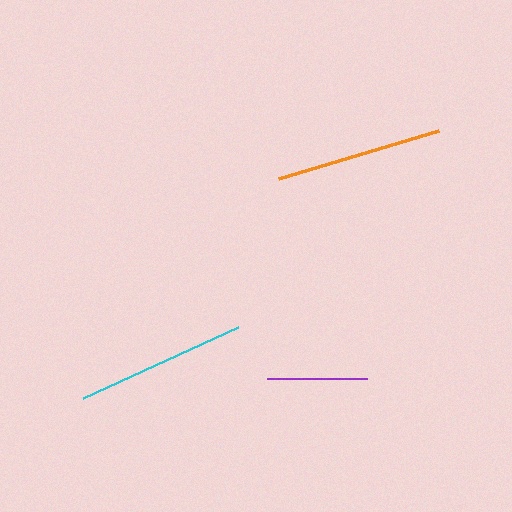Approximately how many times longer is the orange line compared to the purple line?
The orange line is approximately 1.7 times the length of the purple line.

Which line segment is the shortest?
The purple line is the shortest at approximately 99 pixels.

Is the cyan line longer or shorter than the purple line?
The cyan line is longer than the purple line.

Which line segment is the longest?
The cyan line is the longest at approximately 171 pixels.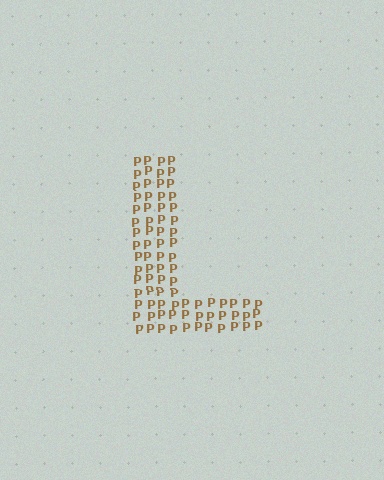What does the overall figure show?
The overall figure shows the letter L.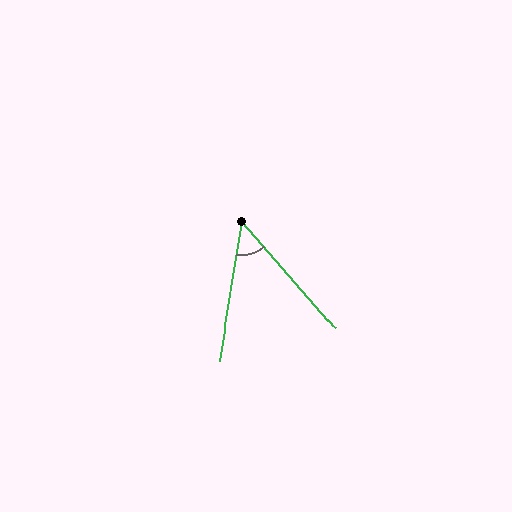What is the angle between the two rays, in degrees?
Approximately 50 degrees.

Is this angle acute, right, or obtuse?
It is acute.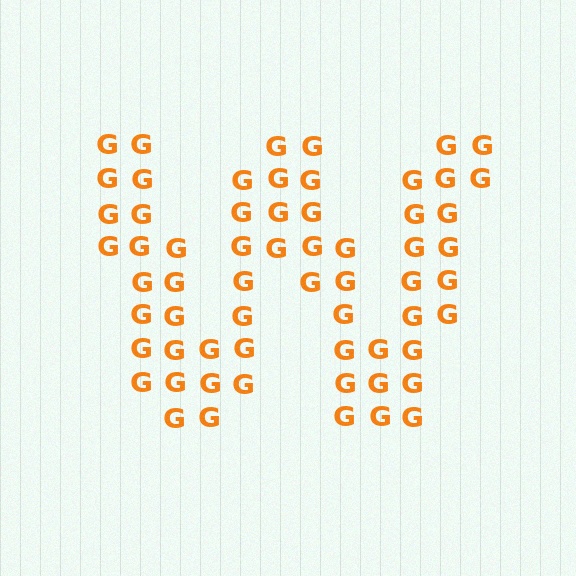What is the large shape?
The large shape is the letter W.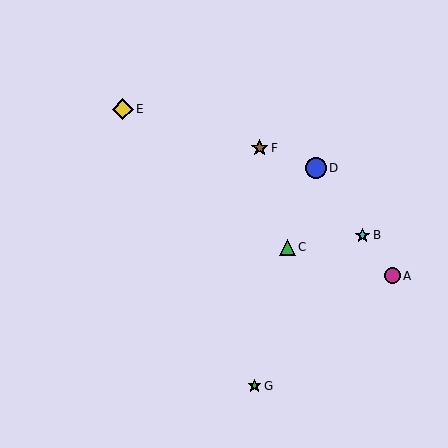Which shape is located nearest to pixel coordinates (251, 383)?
The green star (labeled G) at (254, 386) is nearest to that location.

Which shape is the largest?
The yellow diamond (labeled E) is the largest.